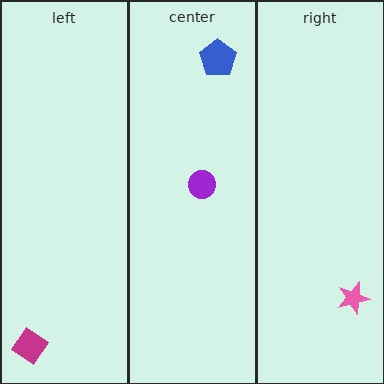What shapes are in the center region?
The purple circle, the blue pentagon.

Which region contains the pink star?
The right region.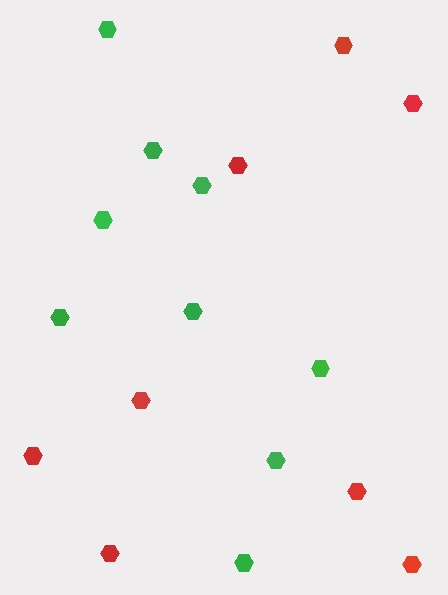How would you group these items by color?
There are 2 groups: one group of red hexagons (8) and one group of green hexagons (9).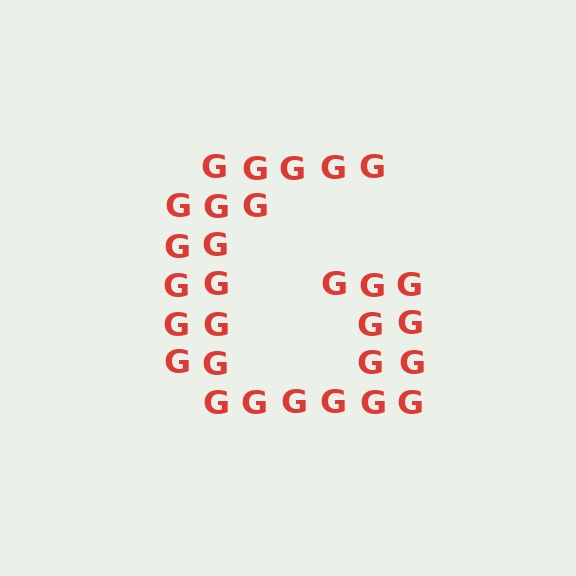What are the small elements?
The small elements are letter G's.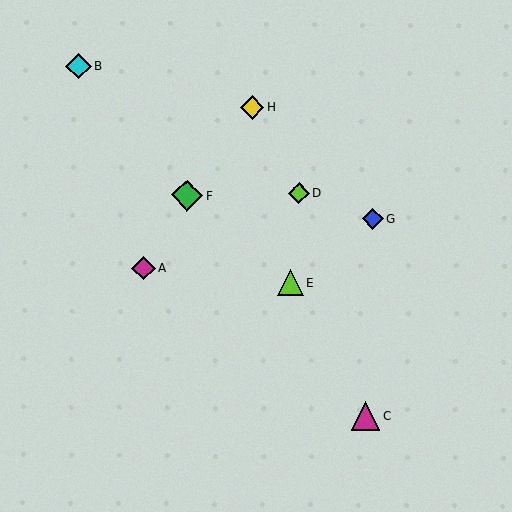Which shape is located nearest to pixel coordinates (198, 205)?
The green diamond (labeled F) at (187, 195) is nearest to that location.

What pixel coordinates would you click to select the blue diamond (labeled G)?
Click at (373, 219) to select the blue diamond G.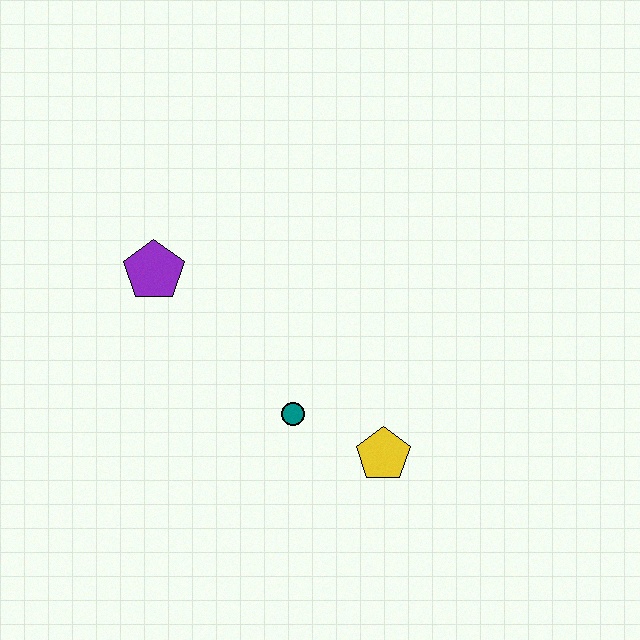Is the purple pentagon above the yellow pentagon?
Yes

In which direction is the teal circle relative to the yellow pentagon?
The teal circle is to the left of the yellow pentagon.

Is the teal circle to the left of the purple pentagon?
No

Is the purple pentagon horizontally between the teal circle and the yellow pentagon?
No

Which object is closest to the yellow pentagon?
The teal circle is closest to the yellow pentagon.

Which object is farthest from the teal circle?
The purple pentagon is farthest from the teal circle.